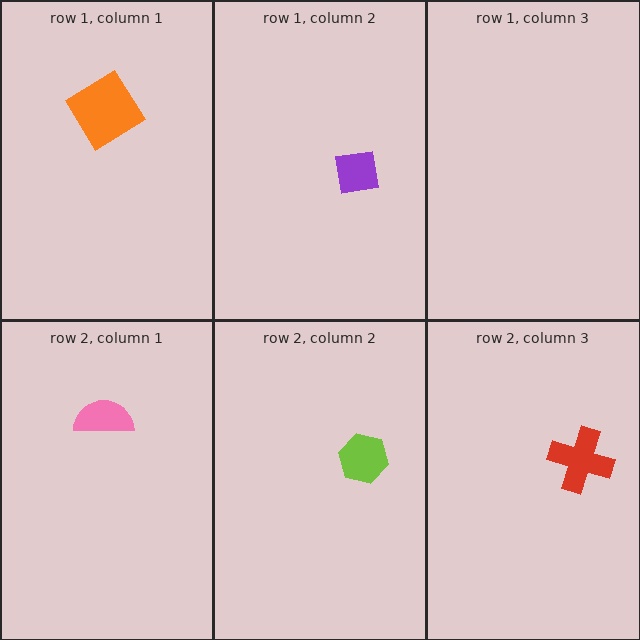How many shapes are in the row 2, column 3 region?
1.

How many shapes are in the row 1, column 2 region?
1.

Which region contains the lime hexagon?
The row 2, column 2 region.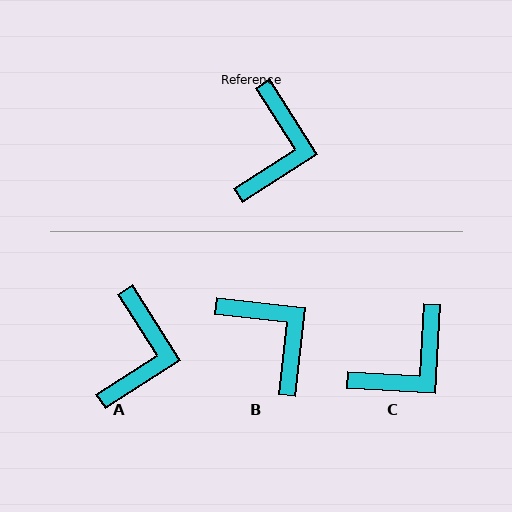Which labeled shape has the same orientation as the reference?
A.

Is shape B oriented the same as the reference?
No, it is off by about 51 degrees.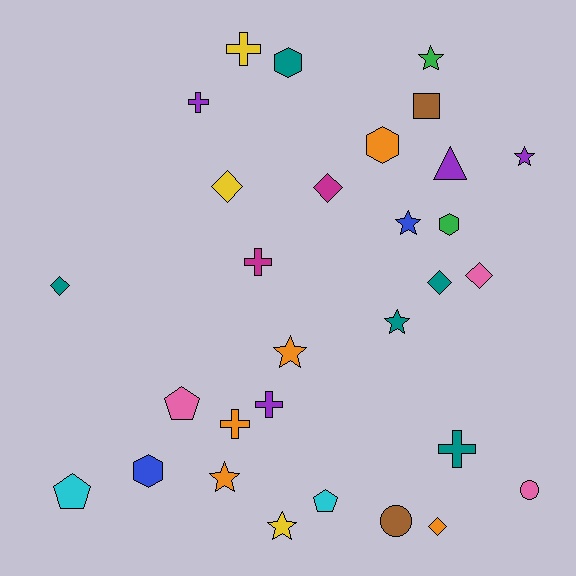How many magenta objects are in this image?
There are 2 magenta objects.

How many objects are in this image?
There are 30 objects.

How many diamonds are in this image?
There are 6 diamonds.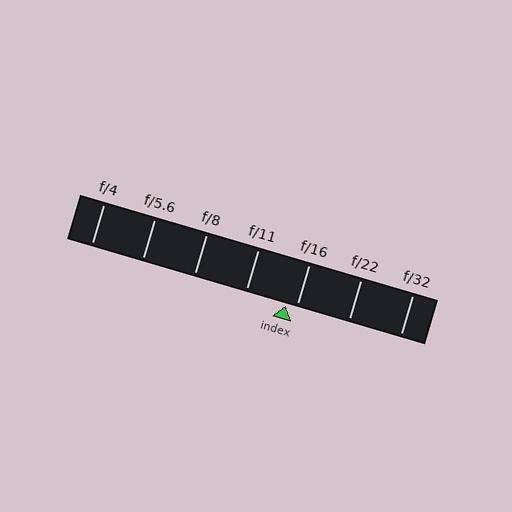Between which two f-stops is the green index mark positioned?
The index mark is between f/11 and f/16.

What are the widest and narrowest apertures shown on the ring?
The widest aperture shown is f/4 and the narrowest is f/32.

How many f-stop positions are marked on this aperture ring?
There are 7 f-stop positions marked.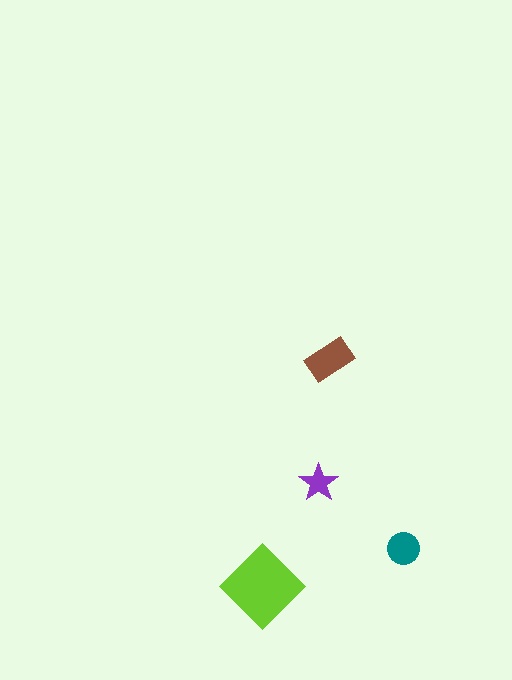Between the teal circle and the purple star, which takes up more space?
The teal circle.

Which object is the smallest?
The purple star.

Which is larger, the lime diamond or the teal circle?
The lime diamond.